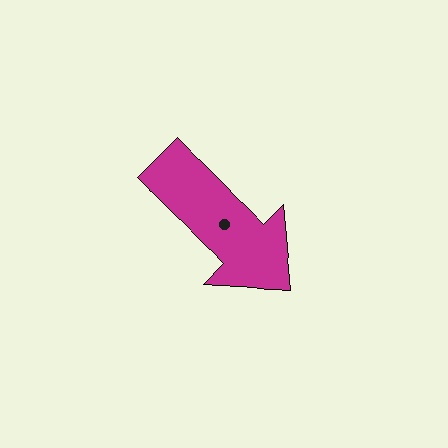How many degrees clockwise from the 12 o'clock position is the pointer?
Approximately 134 degrees.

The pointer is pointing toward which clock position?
Roughly 4 o'clock.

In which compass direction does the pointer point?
Southeast.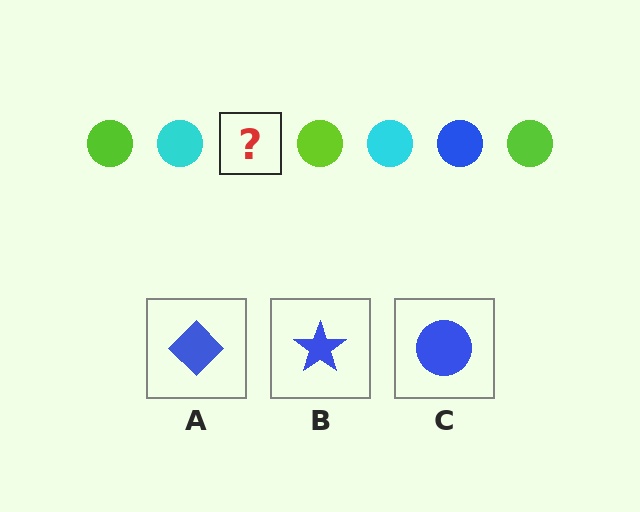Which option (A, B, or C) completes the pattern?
C.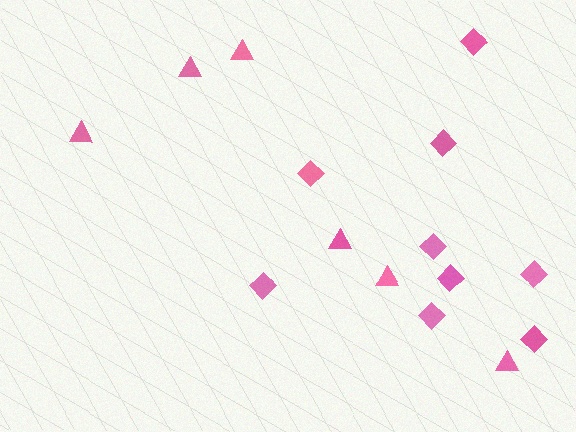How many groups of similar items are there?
There are 2 groups: one group of diamonds (9) and one group of triangles (6).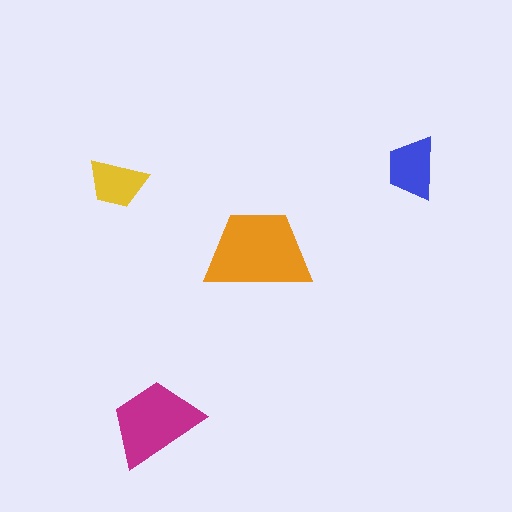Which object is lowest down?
The magenta trapezoid is bottommost.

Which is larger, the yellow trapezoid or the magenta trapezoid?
The magenta one.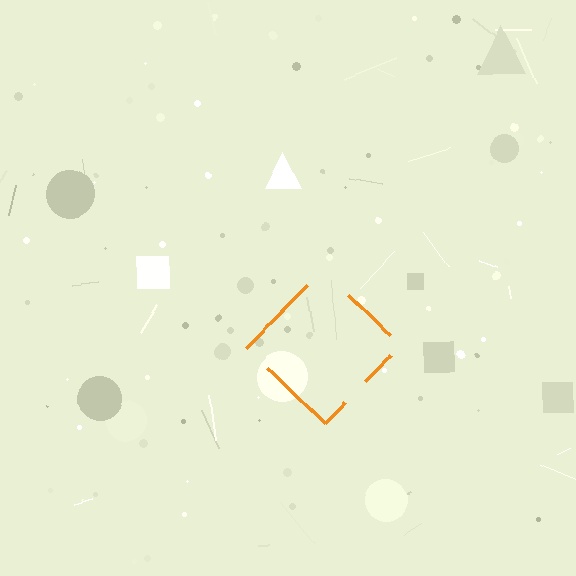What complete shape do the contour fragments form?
The contour fragments form a diamond.